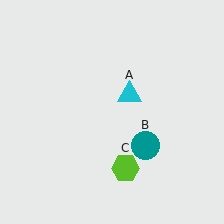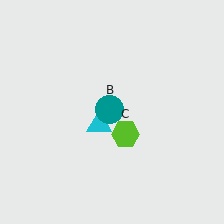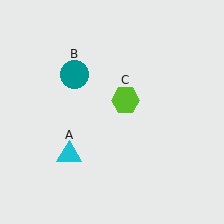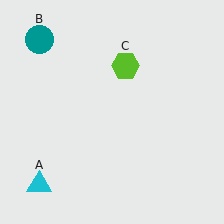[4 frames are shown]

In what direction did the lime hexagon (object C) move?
The lime hexagon (object C) moved up.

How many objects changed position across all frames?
3 objects changed position: cyan triangle (object A), teal circle (object B), lime hexagon (object C).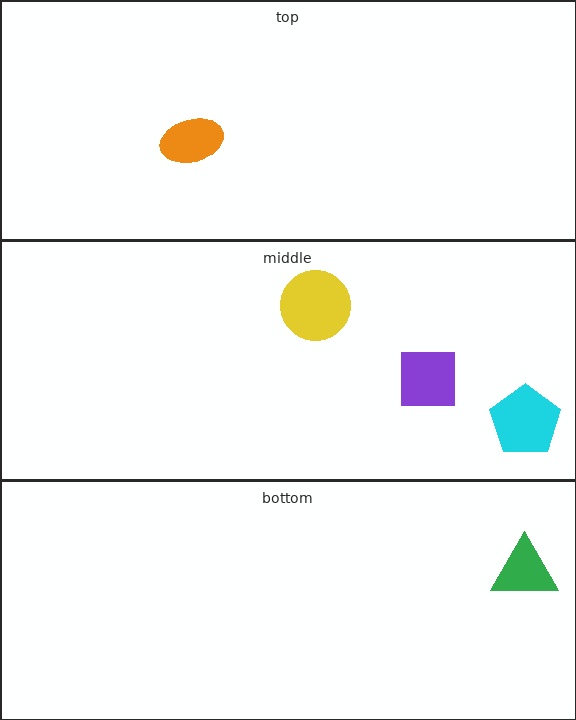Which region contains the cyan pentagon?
The middle region.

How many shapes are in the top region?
1.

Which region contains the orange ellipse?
The top region.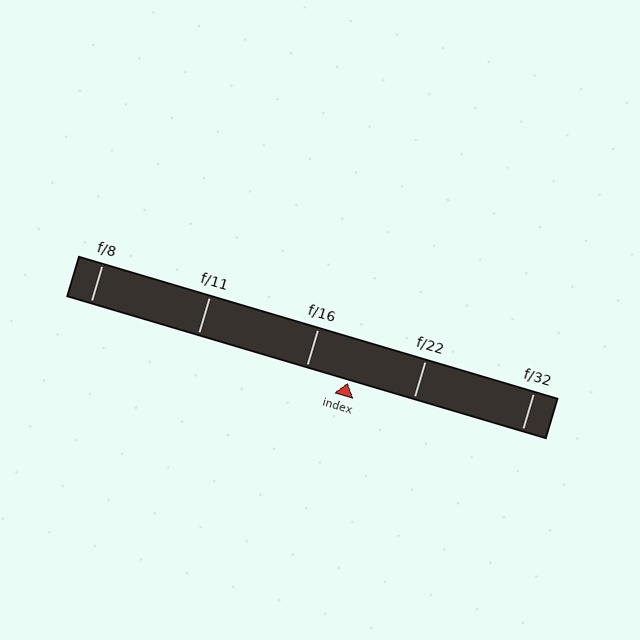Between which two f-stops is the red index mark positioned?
The index mark is between f/16 and f/22.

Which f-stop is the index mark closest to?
The index mark is closest to f/16.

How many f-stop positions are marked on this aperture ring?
There are 5 f-stop positions marked.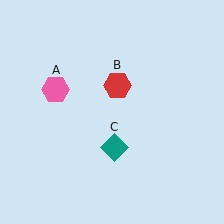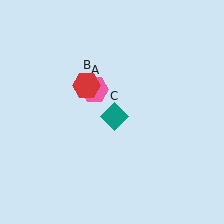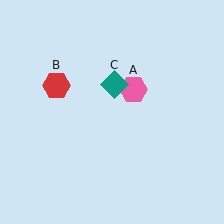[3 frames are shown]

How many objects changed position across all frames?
3 objects changed position: pink hexagon (object A), red hexagon (object B), teal diamond (object C).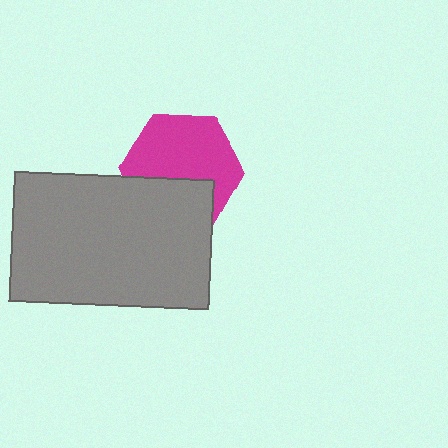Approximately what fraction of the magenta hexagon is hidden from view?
Roughly 36% of the magenta hexagon is hidden behind the gray rectangle.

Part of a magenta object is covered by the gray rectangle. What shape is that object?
It is a hexagon.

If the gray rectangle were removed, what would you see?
You would see the complete magenta hexagon.